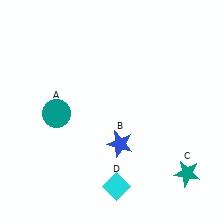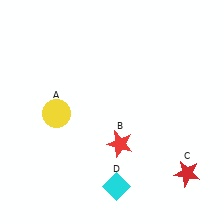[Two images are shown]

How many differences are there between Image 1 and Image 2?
There are 3 differences between the two images.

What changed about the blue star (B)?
In Image 1, B is blue. In Image 2, it changed to red.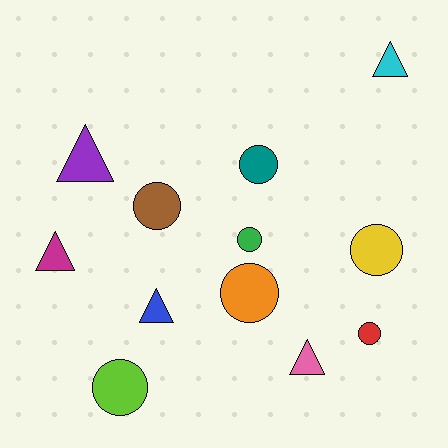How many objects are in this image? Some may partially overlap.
There are 12 objects.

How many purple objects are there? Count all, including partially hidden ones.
There is 1 purple object.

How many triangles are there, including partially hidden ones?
There are 5 triangles.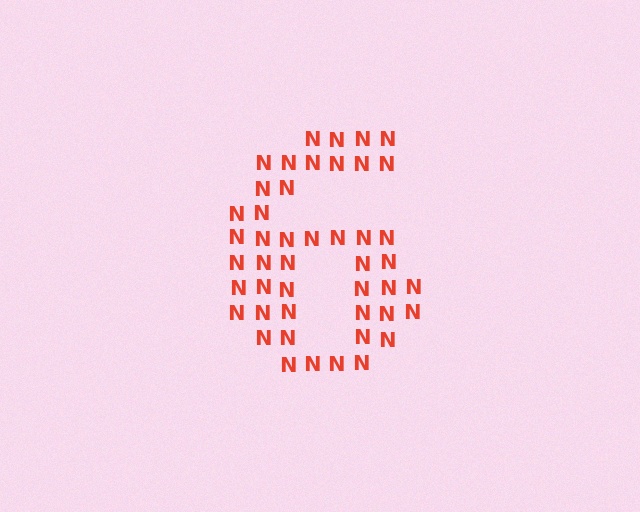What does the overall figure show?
The overall figure shows the digit 6.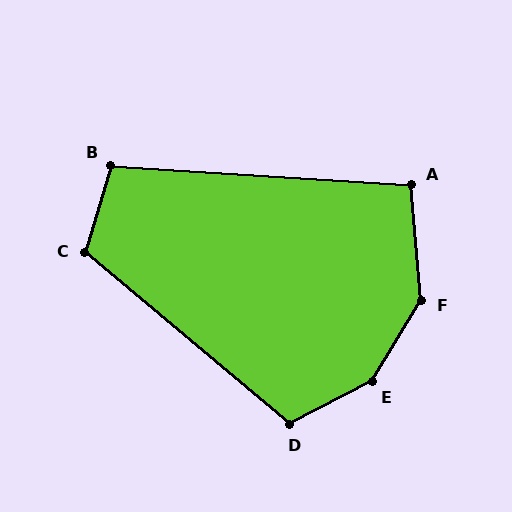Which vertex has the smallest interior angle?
A, at approximately 98 degrees.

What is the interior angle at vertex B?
Approximately 103 degrees (obtuse).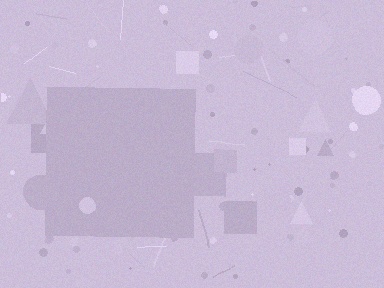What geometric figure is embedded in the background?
A square is embedded in the background.